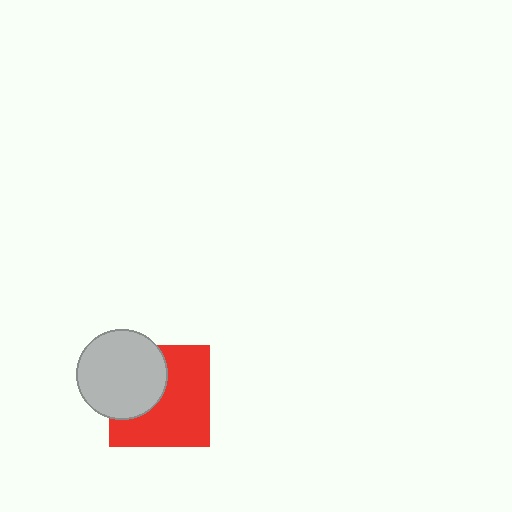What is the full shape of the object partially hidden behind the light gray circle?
The partially hidden object is a red square.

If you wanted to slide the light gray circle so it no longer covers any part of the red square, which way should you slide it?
Slide it left — that is the most direct way to separate the two shapes.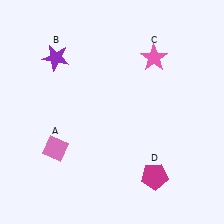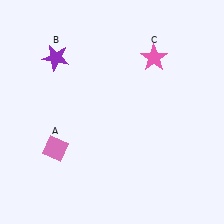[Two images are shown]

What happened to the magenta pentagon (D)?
The magenta pentagon (D) was removed in Image 2. It was in the bottom-right area of Image 1.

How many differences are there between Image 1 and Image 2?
There is 1 difference between the two images.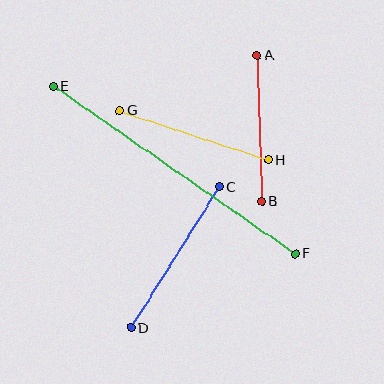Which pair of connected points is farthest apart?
Points E and F are farthest apart.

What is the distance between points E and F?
The distance is approximately 294 pixels.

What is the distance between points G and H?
The distance is approximately 156 pixels.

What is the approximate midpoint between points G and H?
The midpoint is at approximately (194, 135) pixels.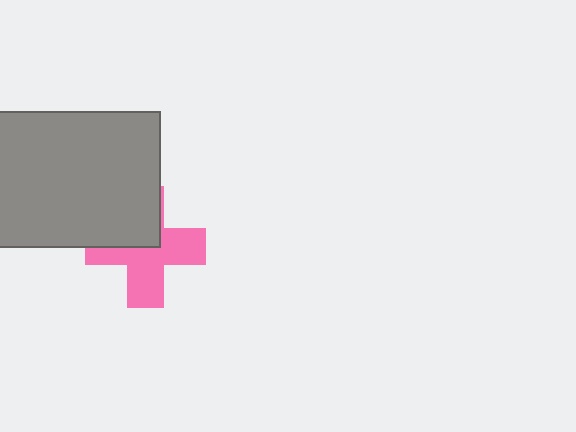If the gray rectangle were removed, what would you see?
You would see the complete pink cross.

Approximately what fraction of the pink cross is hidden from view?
Roughly 39% of the pink cross is hidden behind the gray rectangle.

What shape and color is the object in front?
The object in front is a gray rectangle.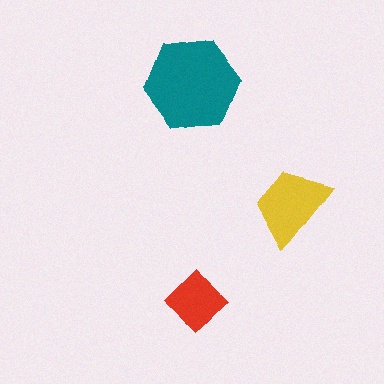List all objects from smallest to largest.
The red diamond, the yellow trapezoid, the teal hexagon.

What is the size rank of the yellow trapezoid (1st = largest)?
2nd.